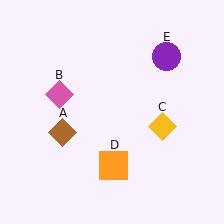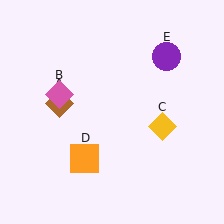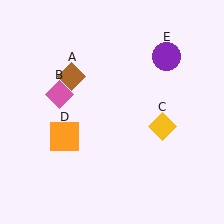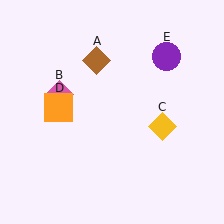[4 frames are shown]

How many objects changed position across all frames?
2 objects changed position: brown diamond (object A), orange square (object D).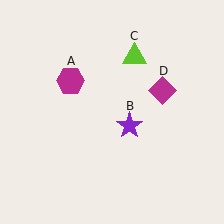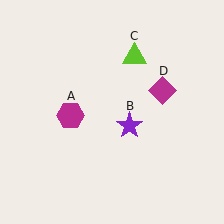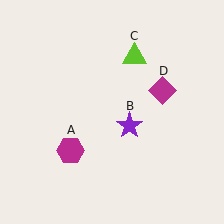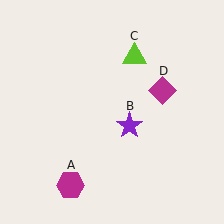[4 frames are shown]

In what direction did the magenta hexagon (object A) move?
The magenta hexagon (object A) moved down.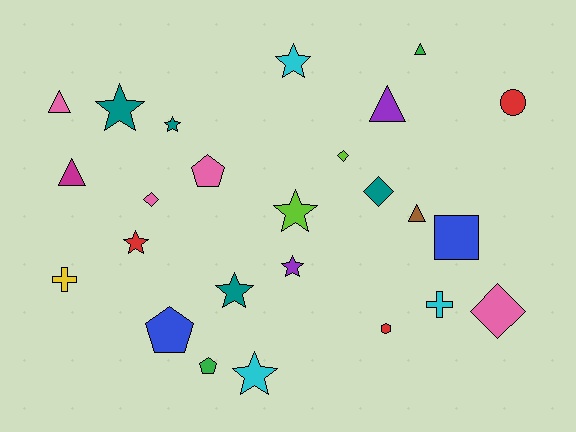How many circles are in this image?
There is 1 circle.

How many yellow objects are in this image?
There is 1 yellow object.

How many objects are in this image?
There are 25 objects.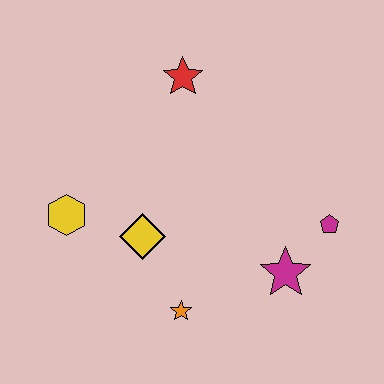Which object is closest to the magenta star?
The magenta pentagon is closest to the magenta star.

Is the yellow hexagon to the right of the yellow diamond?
No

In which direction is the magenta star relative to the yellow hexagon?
The magenta star is to the right of the yellow hexagon.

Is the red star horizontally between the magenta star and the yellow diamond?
Yes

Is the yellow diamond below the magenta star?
No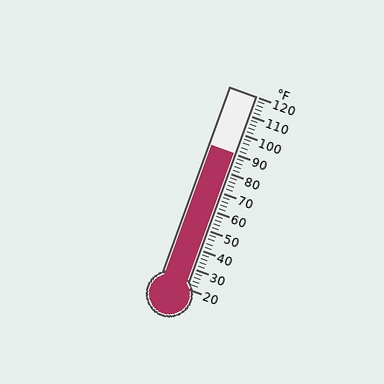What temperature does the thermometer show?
The thermometer shows approximately 90°F.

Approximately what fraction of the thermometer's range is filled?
The thermometer is filled to approximately 70% of its range.